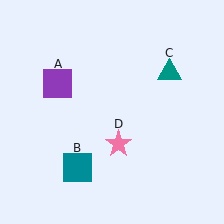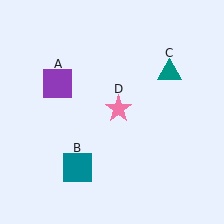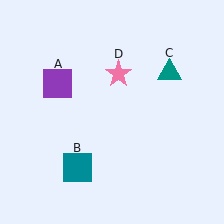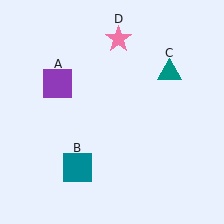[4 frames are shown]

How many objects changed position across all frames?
1 object changed position: pink star (object D).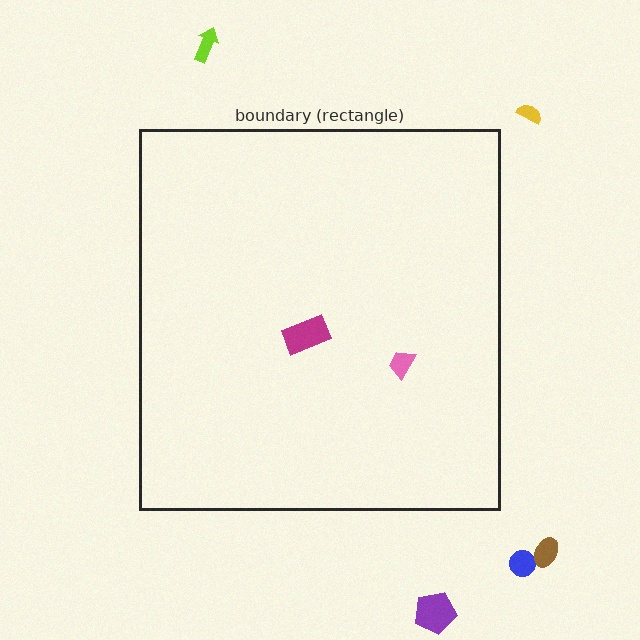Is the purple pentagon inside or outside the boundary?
Outside.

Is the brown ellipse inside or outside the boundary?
Outside.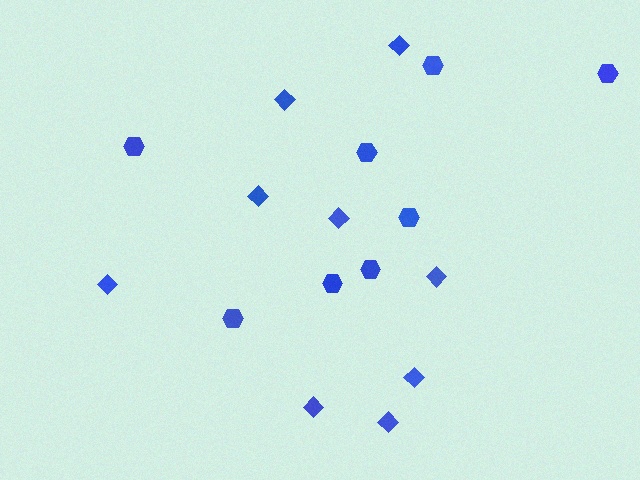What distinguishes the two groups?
There are 2 groups: one group of hexagons (8) and one group of diamonds (9).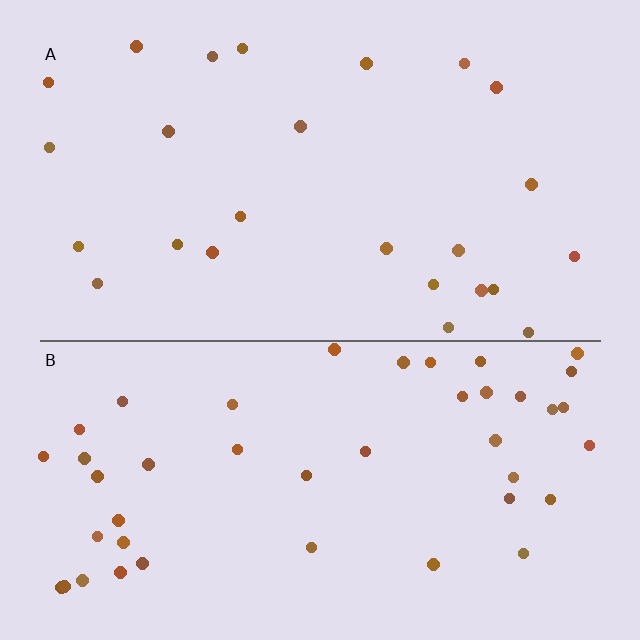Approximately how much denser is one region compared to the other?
Approximately 1.8× — region B over region A.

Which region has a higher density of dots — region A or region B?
B (the bottom).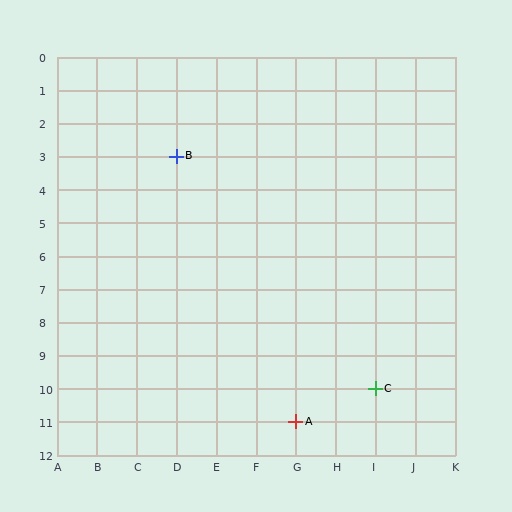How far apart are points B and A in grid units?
Points B and A are 3 columns and 8 rows apart (about 8.5 grid units diagonally).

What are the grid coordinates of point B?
Point B is at grid coordinates (D, 3).